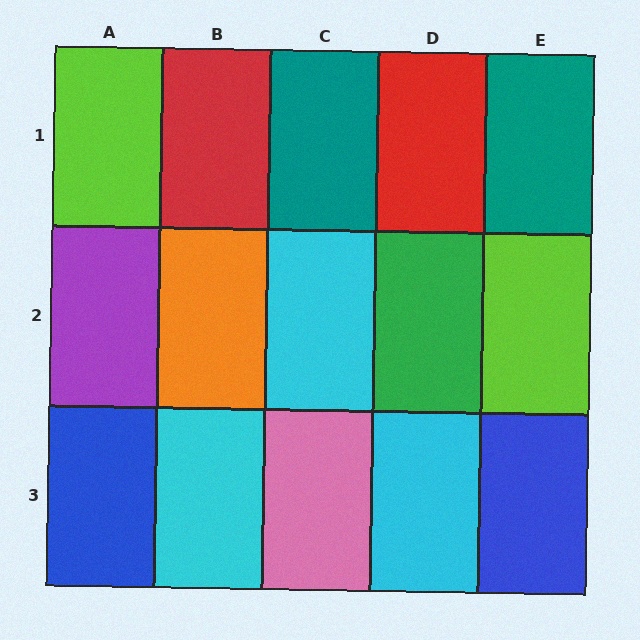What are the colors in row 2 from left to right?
Purple, orange, cyan, green, lime.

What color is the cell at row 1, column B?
Red.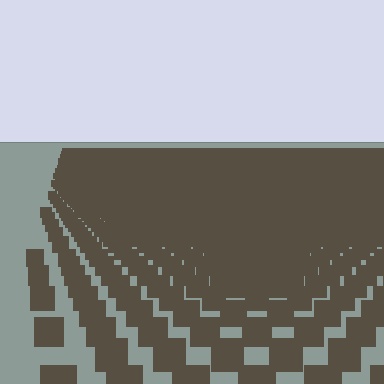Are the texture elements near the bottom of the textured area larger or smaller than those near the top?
Larger. Near the bottom, elements are closer to the viewer and appear at a bigger on-screen size.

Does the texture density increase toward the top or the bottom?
Density increases toward the top.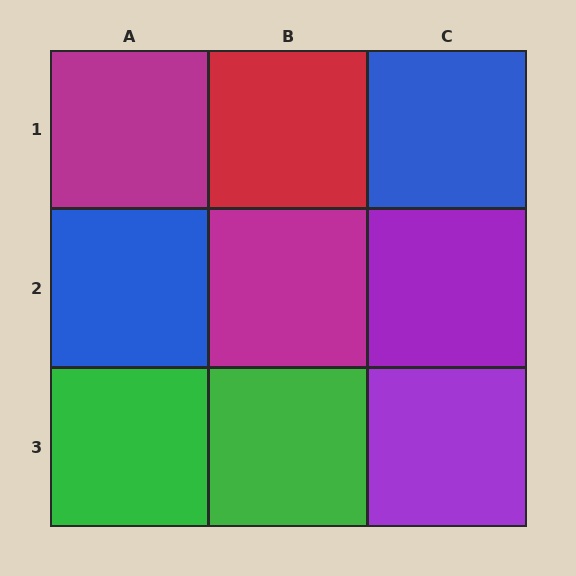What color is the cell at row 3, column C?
Purple.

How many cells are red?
1 cell is red.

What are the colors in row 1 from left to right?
Magenta, red, blue.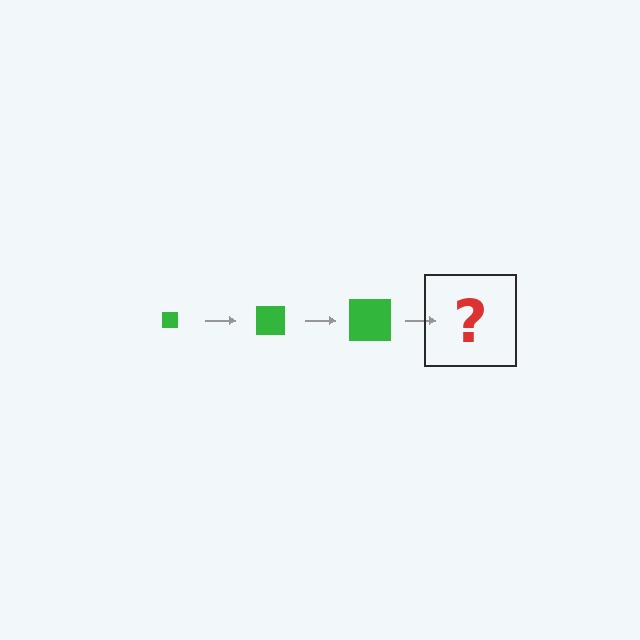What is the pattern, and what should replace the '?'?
The pattern is that the square gets progressively larger each step. The '?' should be a green square, larger than the previous one.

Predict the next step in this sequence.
The next step is a green square, larger than the previous one.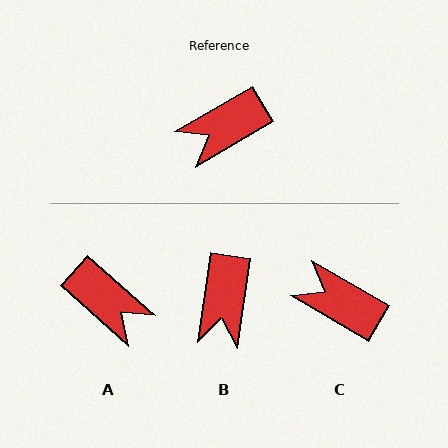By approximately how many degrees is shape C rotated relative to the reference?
Approximately 61 degrees clockwise.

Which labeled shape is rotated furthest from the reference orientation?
A, about 108 degrees away.